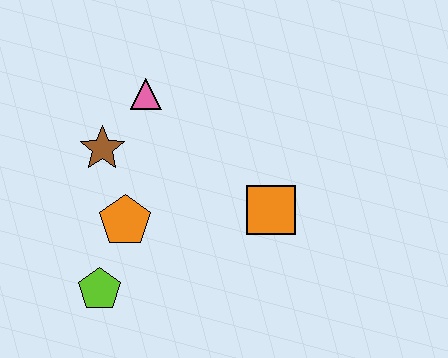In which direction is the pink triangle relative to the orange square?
The pink triangle is to the left of the orange square.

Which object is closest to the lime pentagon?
The orange pentagon is closest to the lime pentagon.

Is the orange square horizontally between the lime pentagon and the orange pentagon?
No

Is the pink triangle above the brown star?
Yes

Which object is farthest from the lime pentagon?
The pink triangle is farthest from the lime pentagon.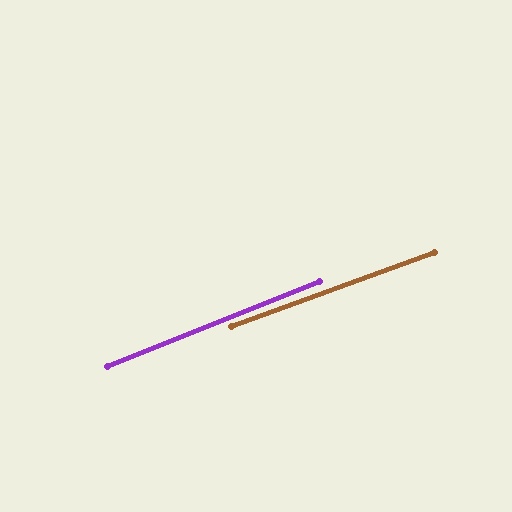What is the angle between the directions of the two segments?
Approximately 2 degrees.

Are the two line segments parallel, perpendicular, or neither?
Parallel — their directions differ by only 2.0°.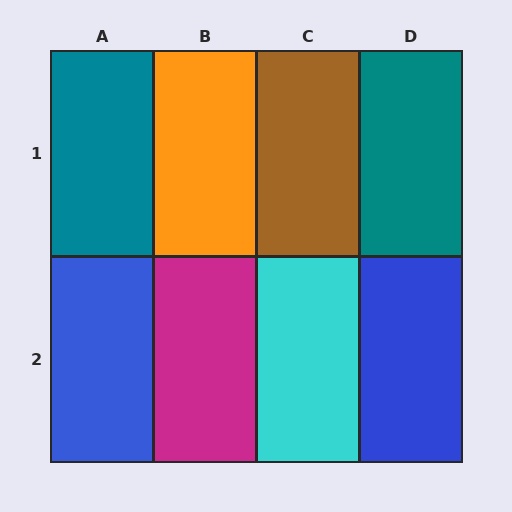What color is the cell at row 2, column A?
Blue.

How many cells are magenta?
1 cell is magenta.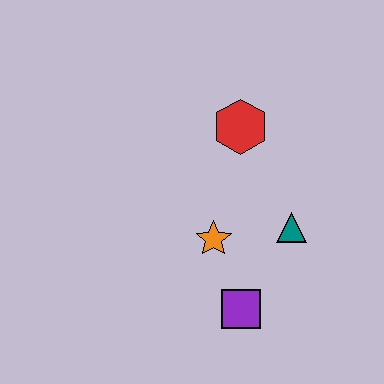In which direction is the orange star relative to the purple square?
The orange star is above the purple square.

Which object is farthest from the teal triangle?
The red hexagon is farthest from the teal triangle.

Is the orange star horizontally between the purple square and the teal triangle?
No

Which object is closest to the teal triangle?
The orange star is closest to the teal triangle.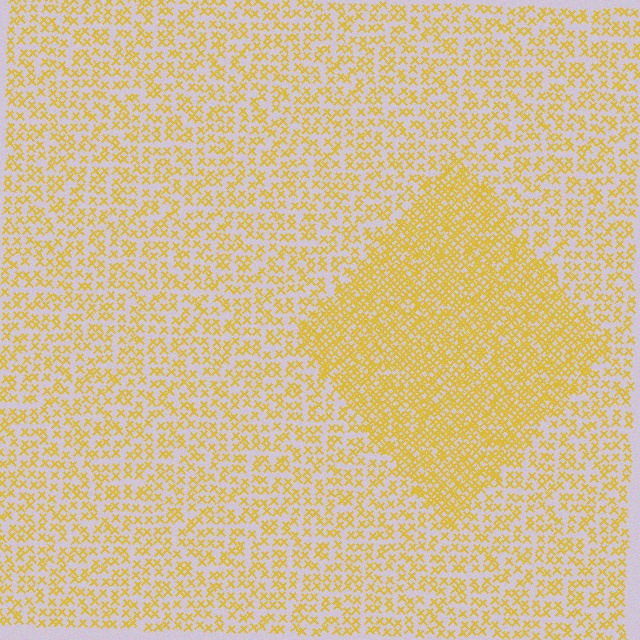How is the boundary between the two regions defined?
The boundary is defined by a change in element density (approximately 2.0x ratio). All elements are the same color, size, and shape.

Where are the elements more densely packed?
The elements are more densely packed inside the diamond boundary.